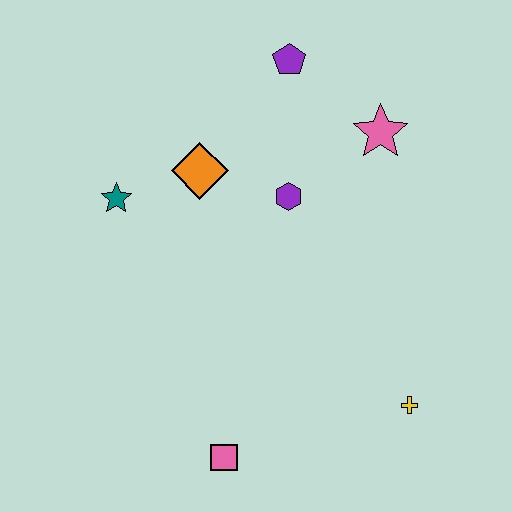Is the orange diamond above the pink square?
Yes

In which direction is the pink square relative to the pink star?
The pink square is below the pink star.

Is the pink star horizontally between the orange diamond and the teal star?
No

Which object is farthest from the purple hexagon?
The pink square is farthest from the purple hexagon.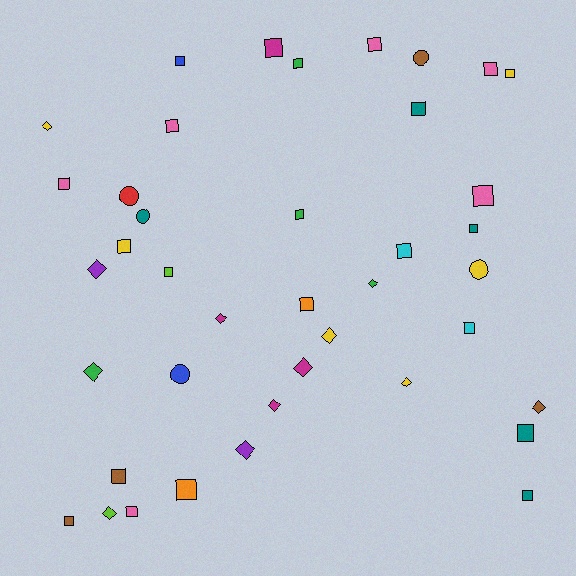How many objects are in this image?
There are 40 objects.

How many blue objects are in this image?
There are 2 blue objects.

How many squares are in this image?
There are 23 squares.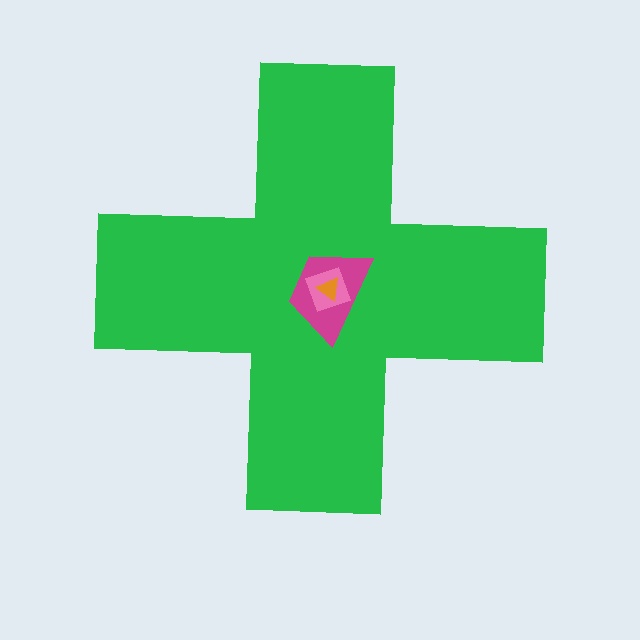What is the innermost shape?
The orange triangle.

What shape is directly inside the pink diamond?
The orange triangle.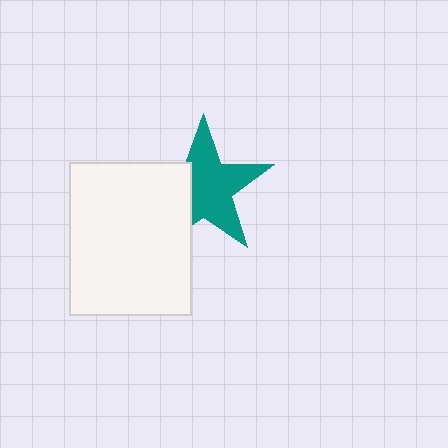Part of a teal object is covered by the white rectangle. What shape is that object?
It is a star.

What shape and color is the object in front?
The object in front is a white rectangle.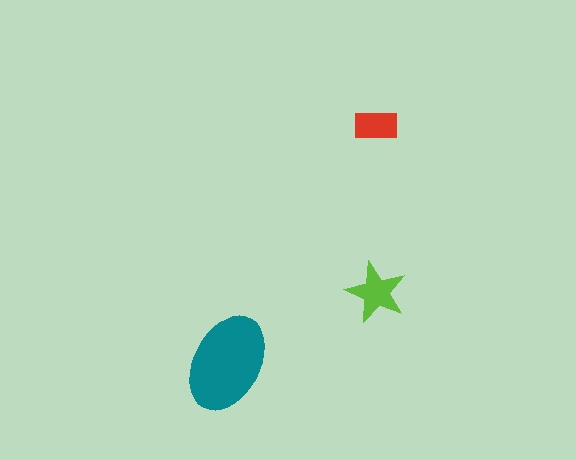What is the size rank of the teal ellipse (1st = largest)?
1st.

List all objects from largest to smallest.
The teal ellipse, the lime star, the red rectangle.